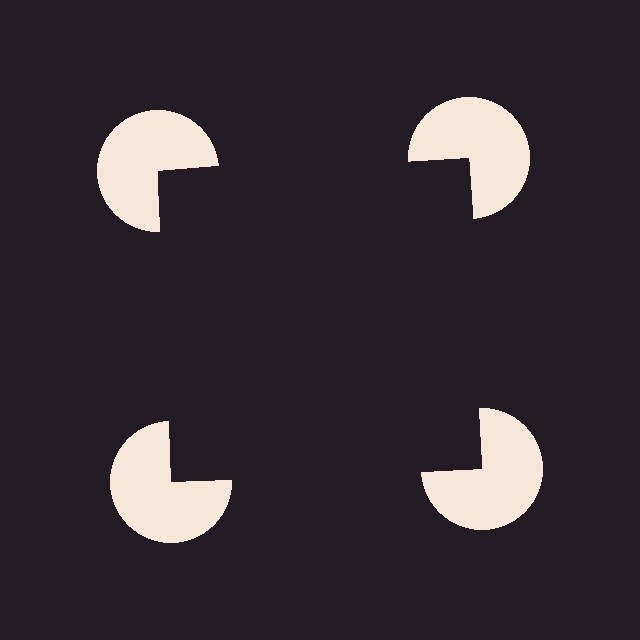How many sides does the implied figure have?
4 sides.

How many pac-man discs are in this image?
There are 4 — one at each vertex of the illusory square.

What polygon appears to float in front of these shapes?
An illusory square — its edges are inferred from the aligned wedge cuts in the pac-man discs, not physically drawn.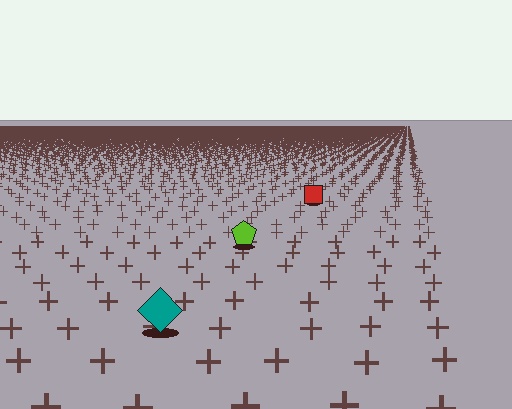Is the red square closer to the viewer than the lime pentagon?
No. The lime pentagon is closer — you can tell from the texture gradient: the ground texture is coarser near it.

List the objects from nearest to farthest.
From nearest to farthest: the teal diamond, the lime pentagon, the red square.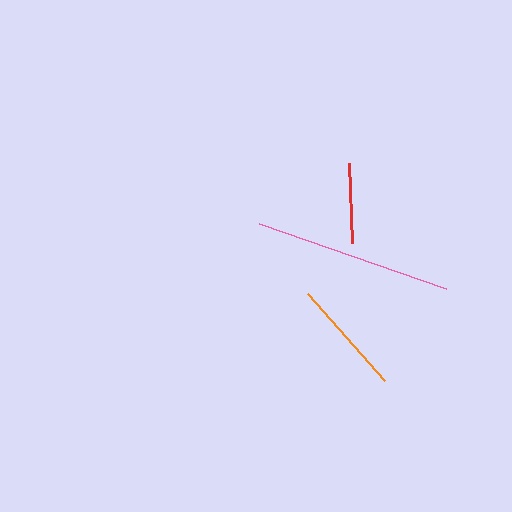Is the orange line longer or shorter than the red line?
The orange line is longer than the red line.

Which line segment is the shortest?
The red line is the shortest at approximately 80 pixels.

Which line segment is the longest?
The pink line is the longest at approximately 198 pixels.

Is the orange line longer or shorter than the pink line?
The pink line is longer than the orange line.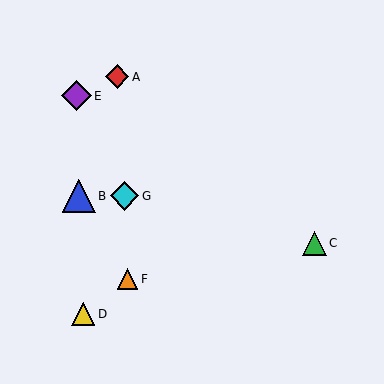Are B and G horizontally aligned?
Yes, both are at y≈196.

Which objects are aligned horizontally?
Objects B, G are aligned horizontally.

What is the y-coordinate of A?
Object A is at y≈77.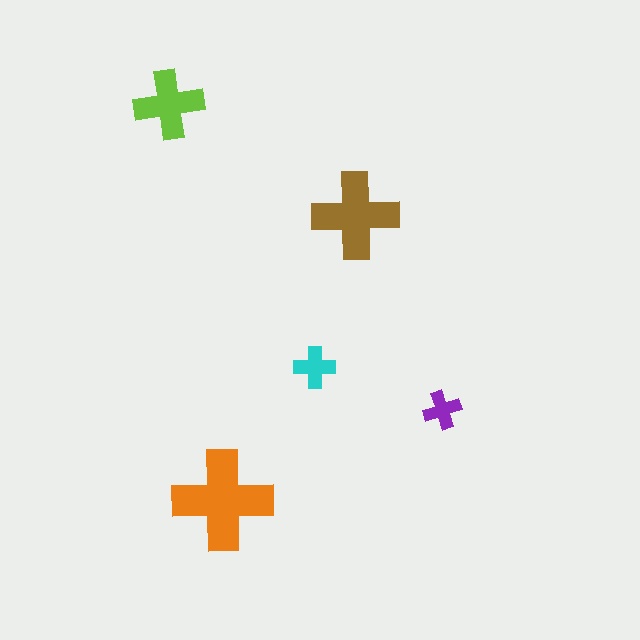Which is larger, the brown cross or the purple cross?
The brown one.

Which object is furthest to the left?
The lime cross is leftmost.